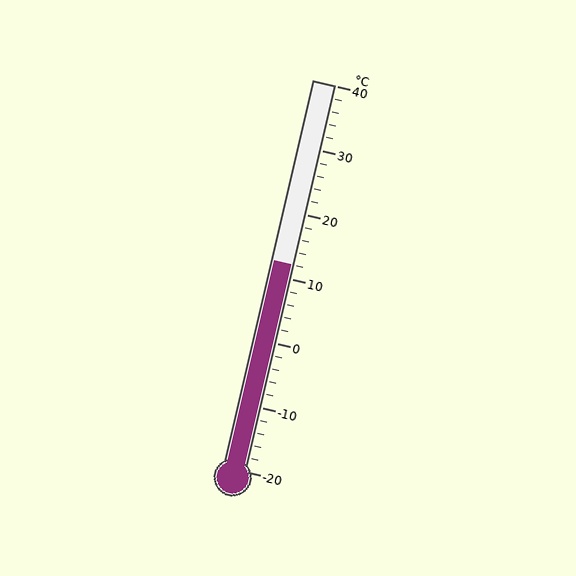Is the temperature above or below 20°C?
The temperature is below 20°C.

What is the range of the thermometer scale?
The thermometer scale ranges from -20°C to 40°C.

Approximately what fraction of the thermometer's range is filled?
The thermometer is filled to approximately 55% of its range.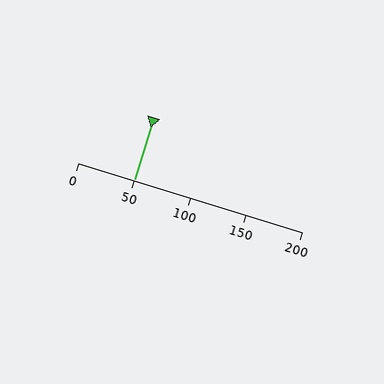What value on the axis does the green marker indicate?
The marker indicates approximately 50.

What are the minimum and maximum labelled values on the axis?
The axis runs from 0 to 200.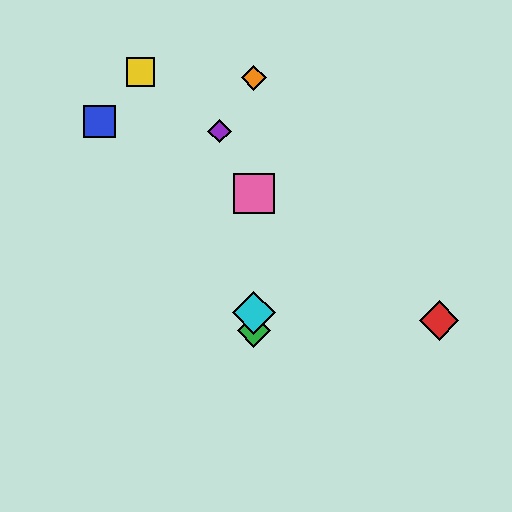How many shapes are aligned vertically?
4 shapes (the green diamond, the orange diamond, the cyan diamond, the pink square) are aligned vertically.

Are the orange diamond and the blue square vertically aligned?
No, the orange diamond is at x≈254 and the blue square is at x≈100.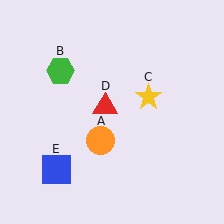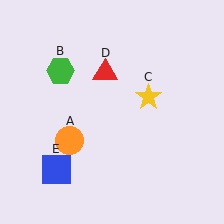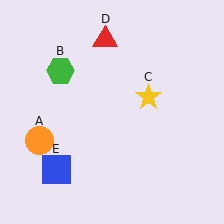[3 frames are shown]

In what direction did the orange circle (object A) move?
The orange circle (object A) moved left.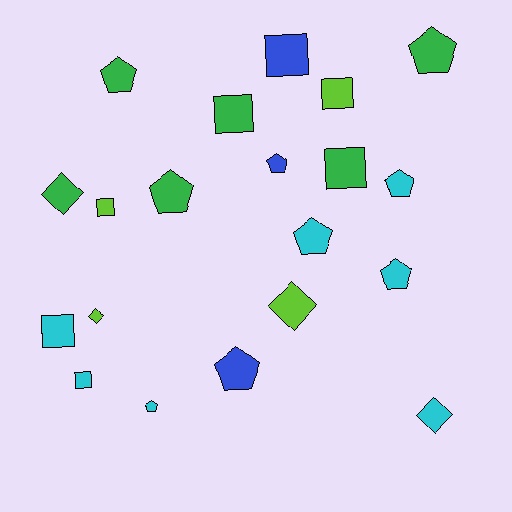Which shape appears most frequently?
Pentagon, with 9 objects.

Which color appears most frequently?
Cyan, with 7 objects.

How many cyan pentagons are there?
There are 4 cyan pentagons.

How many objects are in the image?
There are 20 objects.